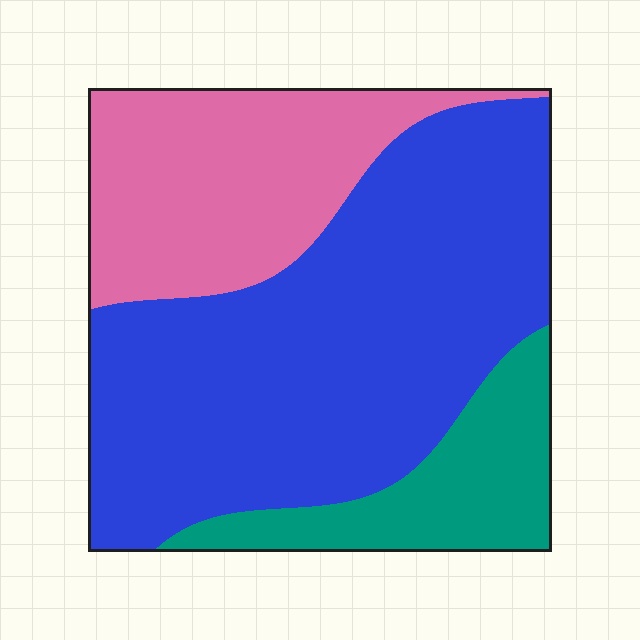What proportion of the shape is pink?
Pink takes up about one quarter (1/4) of the shape.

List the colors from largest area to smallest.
From largest to smallest: blue, pink, teal.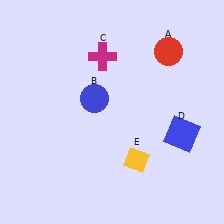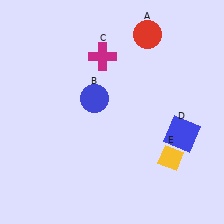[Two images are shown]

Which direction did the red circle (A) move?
The red circle (A) moved left.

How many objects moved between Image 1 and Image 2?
2 objects moved between the two images.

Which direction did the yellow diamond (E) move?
The yellow diamond (E) moved right.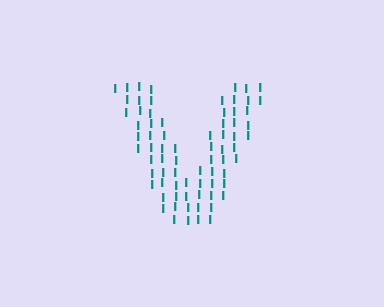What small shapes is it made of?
It is made of small letter I's.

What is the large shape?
The large shape is the letter V.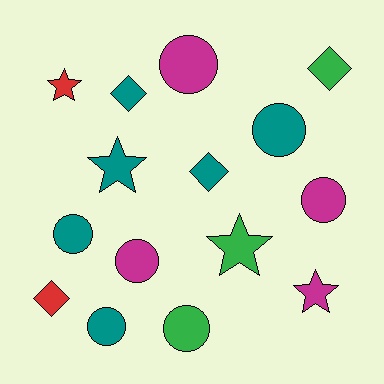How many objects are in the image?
There are 15 objects.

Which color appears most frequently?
Teal, with 6 objects.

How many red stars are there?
There is 1 red star.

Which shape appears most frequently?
Circle, with 7 objects.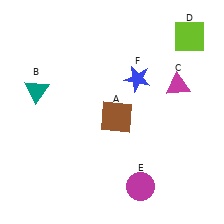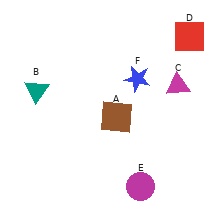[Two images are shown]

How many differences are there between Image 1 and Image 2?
There is 1 difference between the two images.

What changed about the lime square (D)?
In Image 1, D is lime. In Image 2, it changed to red.